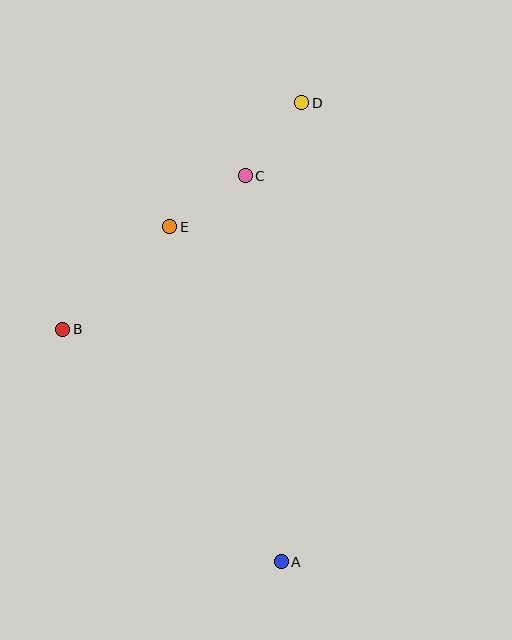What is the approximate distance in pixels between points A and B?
The distance between A and B is approximately 319 pixels.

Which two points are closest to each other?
Points C and E are closest to each other.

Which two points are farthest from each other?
Points A and D are farthest from each other.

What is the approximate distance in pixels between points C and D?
The distance between C and D is approximately 92 pixels.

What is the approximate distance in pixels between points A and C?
The distance between A and C is approximately 388 pixels.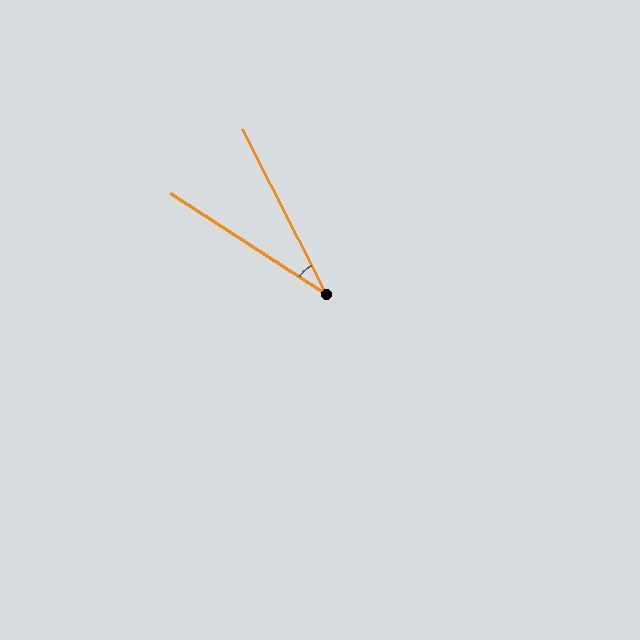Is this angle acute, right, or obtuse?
It is acute.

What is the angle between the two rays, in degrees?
Approximately 30 degrees.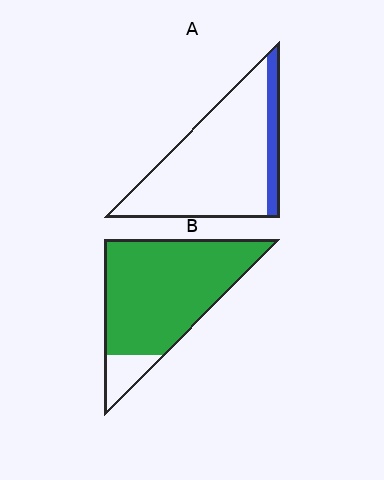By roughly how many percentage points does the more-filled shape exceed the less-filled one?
By roughly 75 percentage points (B over A).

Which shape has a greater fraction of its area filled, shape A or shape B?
Shape B.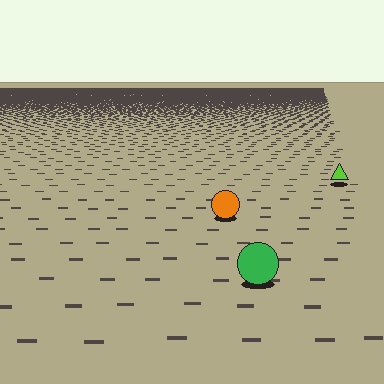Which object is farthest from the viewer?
The lime triangle is farthest from the viewer. It appears smaller and the ground texture around it is denser.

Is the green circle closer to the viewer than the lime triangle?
Yes. The green circle is closer — you can tell from the texture gradient: the ground texture is coarser near it.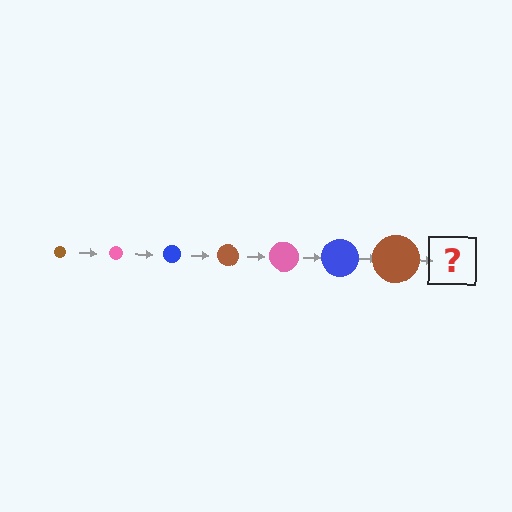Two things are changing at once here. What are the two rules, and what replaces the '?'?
The two rules are that the circle grows larger each step and the color cycles through brown, pink, and blue. The '?' should be a pink circle, larger than the previous one.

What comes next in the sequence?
The next element should be a pink circle, larger than the previous one.